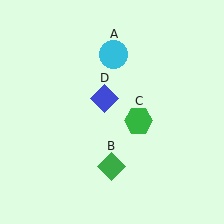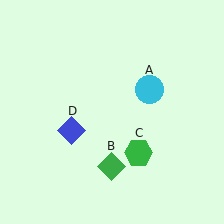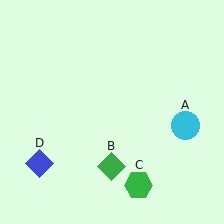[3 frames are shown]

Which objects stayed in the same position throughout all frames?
Green diamond (object B) remained stationary.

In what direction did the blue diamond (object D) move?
The blue diamond (object D) moved down and to the left.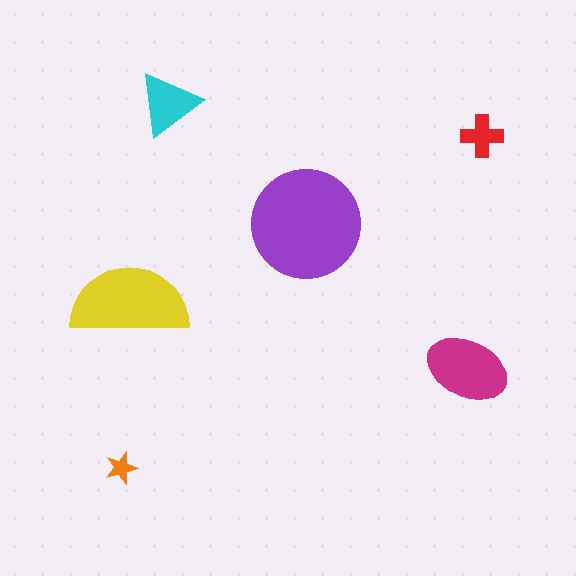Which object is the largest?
The purple circle.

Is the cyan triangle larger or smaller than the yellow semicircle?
Smaller.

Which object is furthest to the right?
The red cross is rightmost.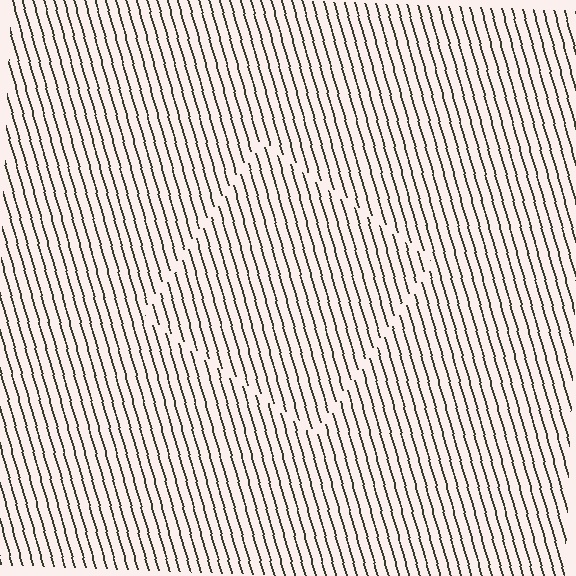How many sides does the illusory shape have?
4 sides — the line-ends trace a square.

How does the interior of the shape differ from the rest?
The interior of the shape contains the same grating, shifted by half a period — the contour is defined by the phase discontinuity where line-ends from the inner and outer gratings abut.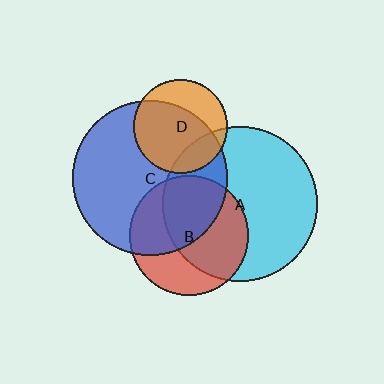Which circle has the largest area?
Circle C (blue).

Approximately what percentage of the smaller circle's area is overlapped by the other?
Approximately 20%.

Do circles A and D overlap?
Yes.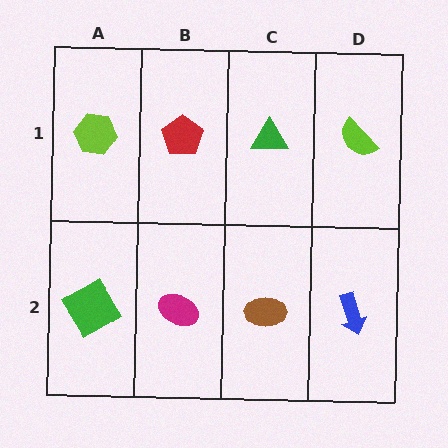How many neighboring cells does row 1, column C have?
3.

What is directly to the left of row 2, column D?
A brown ellipse.